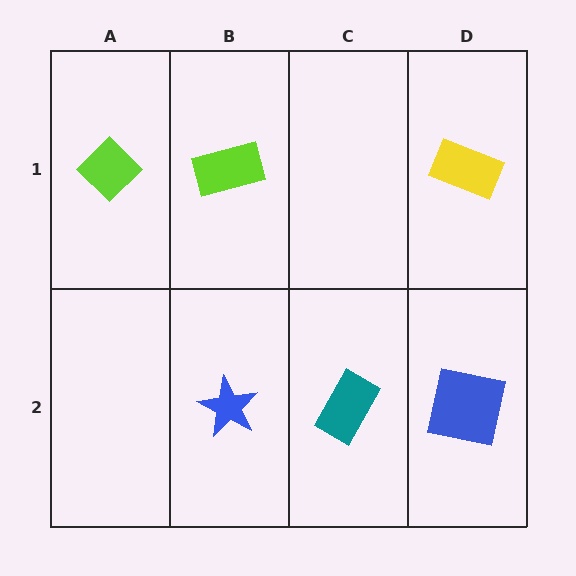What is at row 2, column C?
A teal rectangle.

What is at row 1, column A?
A lime diamond.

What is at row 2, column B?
A blue star.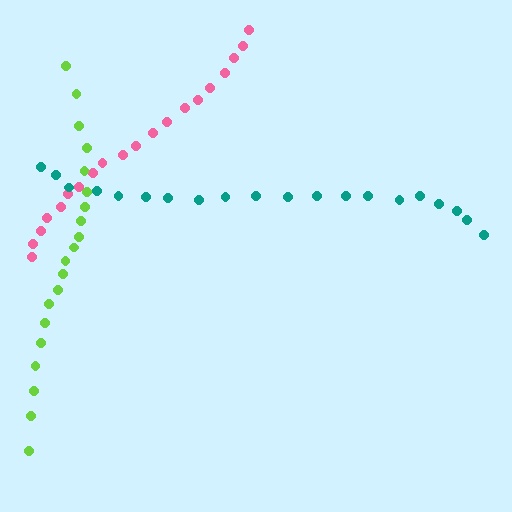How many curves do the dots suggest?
There are 3 distinct paths.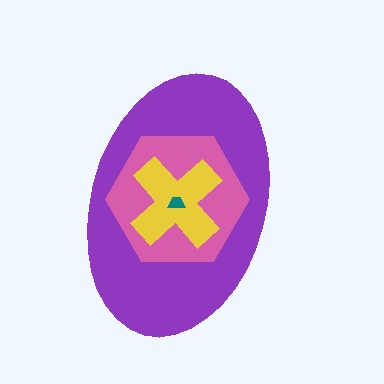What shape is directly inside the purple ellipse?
The pink hexagon.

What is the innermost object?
The teal trapezoid.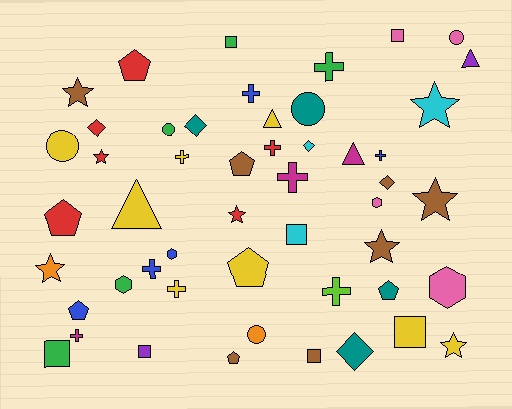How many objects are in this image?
There are 50 objects.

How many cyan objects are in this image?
There are 3 cyan objects.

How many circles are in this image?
There are 5 circles.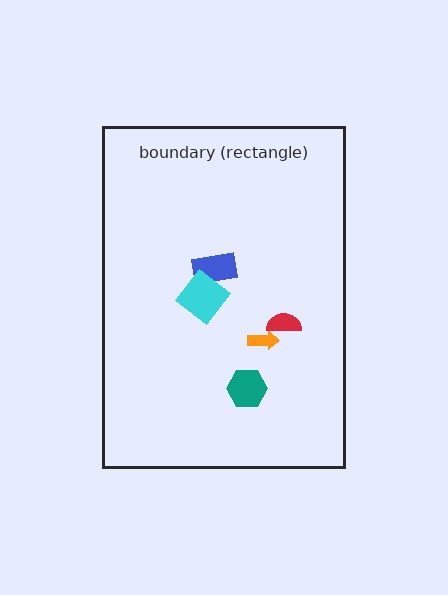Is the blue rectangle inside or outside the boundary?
Inside.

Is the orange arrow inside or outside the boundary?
Inside.